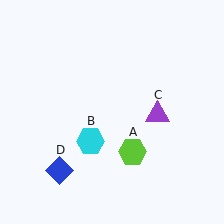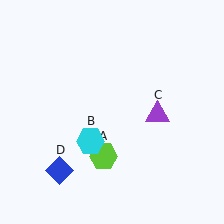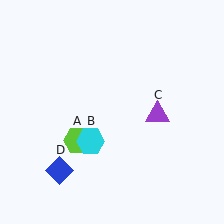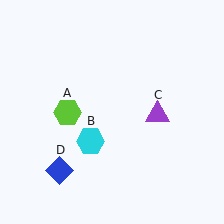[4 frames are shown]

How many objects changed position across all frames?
1 object changed position: lime hexagon (object A).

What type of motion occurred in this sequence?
The lime hexagon (object A) rotated clockwise around the center of the scene.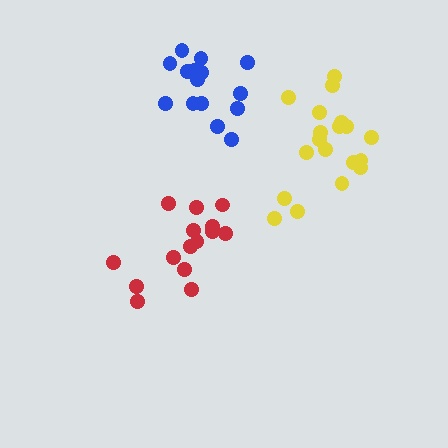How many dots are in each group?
Group 1: 19 dots, Group 2: 15 dots, Group 3: 15 dots (49 total).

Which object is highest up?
The blue cluster is topmost.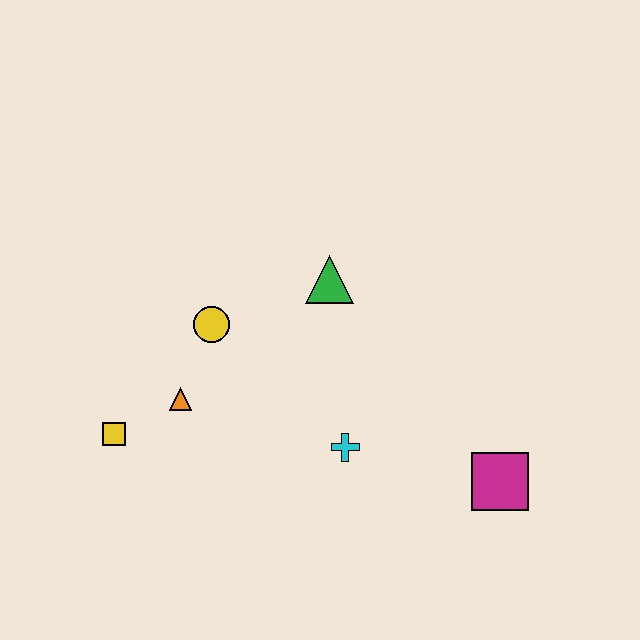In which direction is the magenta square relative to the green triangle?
The magenta square is below the green triangle.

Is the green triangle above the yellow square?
Yes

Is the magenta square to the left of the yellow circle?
No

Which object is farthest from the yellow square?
The magenta square is farthest from the yellow square.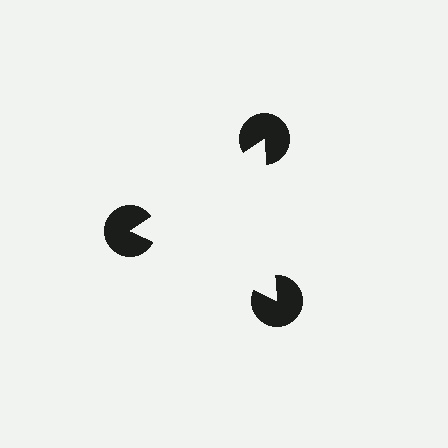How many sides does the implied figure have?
3 sides.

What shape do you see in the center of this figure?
An illusory triangle — its edges are inferred from the aligned wedge cuts in the pac-man discs, not physically drawn.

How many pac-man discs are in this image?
There are 3 — one at each vertex of the illusory triangle.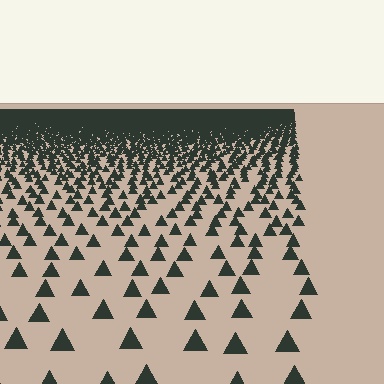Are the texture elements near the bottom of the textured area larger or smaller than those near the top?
Larger. Near the bottom, elements are closer to the viewer and appear at a bigger on-screen size.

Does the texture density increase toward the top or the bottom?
Density increases toward the top.